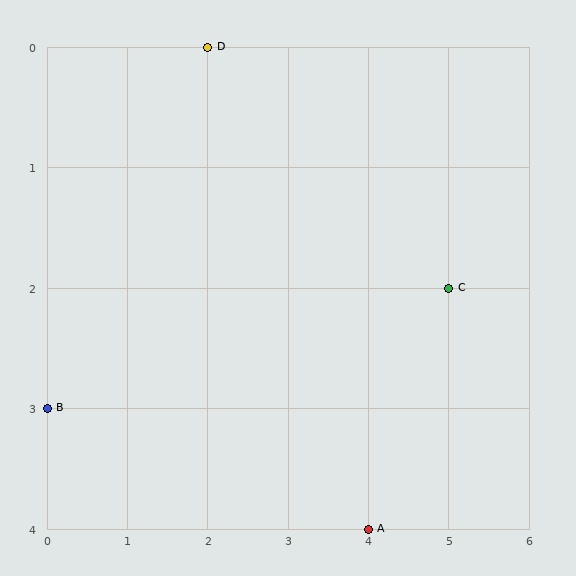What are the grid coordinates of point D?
Point D is at grid coordinates (2, 0).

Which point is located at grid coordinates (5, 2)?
Point C is at (5, 2).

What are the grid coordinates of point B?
Point B is at grid coordinates (0, 3).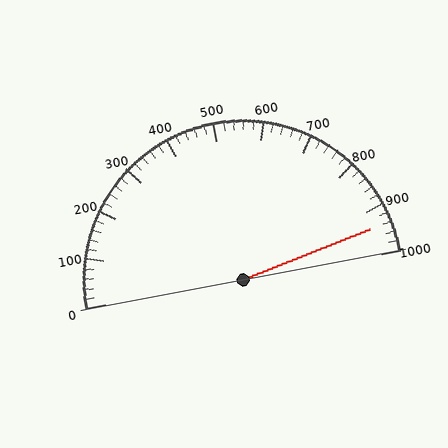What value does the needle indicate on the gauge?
The needle indicates approximately 940.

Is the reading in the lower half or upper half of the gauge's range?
The reading is in the upper half of the range (0 to 1000).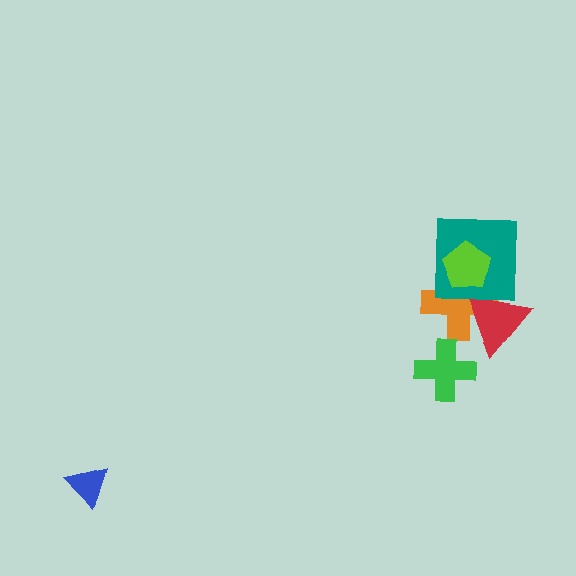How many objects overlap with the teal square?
3 objects overlap with the teal square.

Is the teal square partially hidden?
Yes, it is partially covered by another shape.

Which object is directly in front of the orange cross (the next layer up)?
The red triangle is directly in front of the orange cross.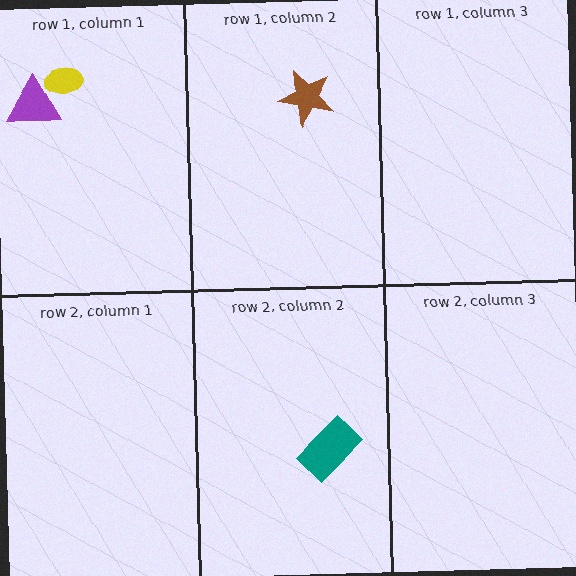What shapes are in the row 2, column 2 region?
The teal rectangle.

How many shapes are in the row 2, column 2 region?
1.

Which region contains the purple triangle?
The row 1, column 1 region.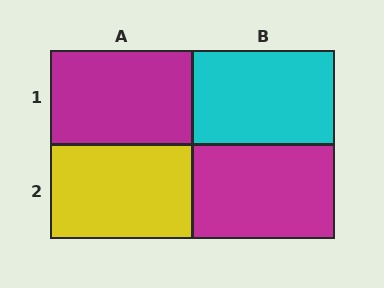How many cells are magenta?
2 cells are magenta.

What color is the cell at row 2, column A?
Yellow.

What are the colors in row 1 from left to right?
Magenta, cyan.